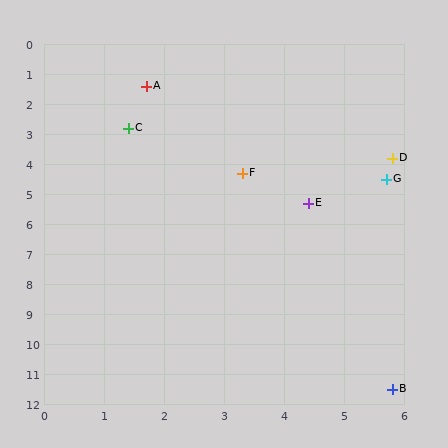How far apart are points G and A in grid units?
Points G and A are about 5.1 grid units apart.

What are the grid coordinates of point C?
Point C is at approximately (1.4, 2.8).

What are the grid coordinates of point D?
Point D is at approximately (5.8, 3.8).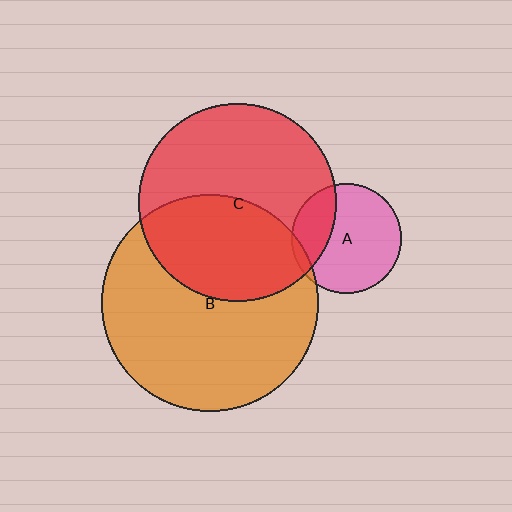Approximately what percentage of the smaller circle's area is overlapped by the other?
Approximately 5%.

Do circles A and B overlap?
Yes.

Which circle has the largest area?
Circle B (orange).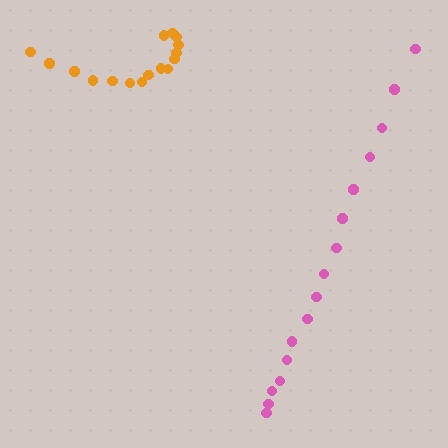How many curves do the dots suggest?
There are 2 distinct paths.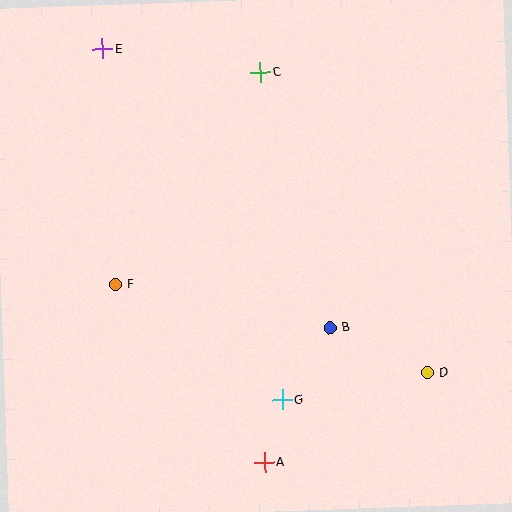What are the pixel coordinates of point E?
Point E is at (103, 49).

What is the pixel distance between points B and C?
The distance between B and C is 265 pixels.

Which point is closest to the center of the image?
Point B at (330, 328) is closest to the center.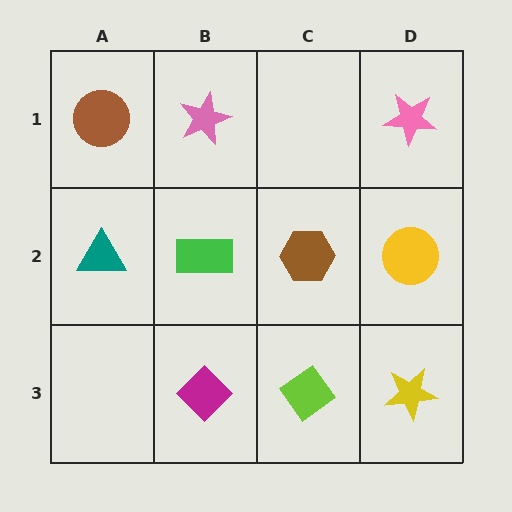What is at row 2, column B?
A green rectangle.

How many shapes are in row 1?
3 shapes.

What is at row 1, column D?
A pink star.